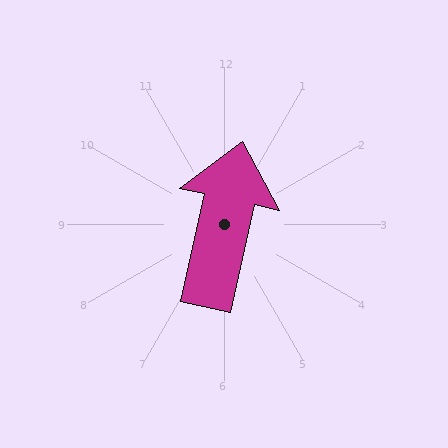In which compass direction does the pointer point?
North.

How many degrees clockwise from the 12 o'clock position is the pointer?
Approximately 12 degrees.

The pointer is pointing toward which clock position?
Roughly 12 o'clock.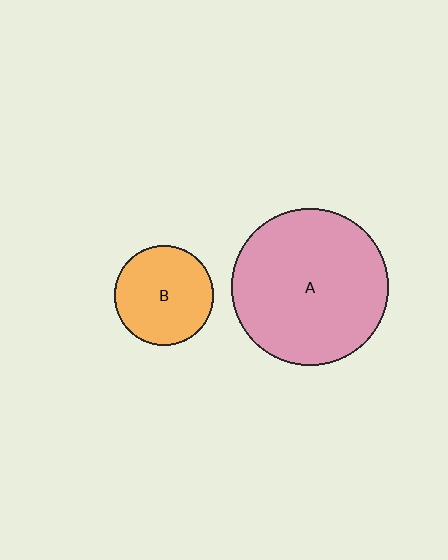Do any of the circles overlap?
No, none of the circles overlap.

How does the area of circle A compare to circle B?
Approximately 2.5 times.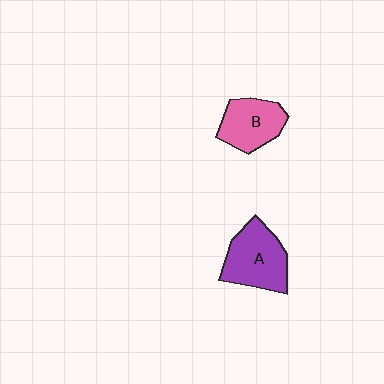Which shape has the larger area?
Shape A (purple).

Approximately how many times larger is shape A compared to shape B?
Approximately 1.2 times.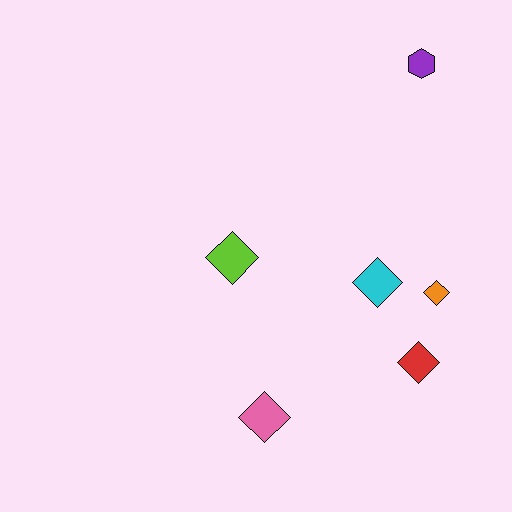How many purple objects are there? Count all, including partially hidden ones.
There is 1 purple object.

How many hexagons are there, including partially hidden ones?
There is 1 hexagon.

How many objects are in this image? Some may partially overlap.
There are 6 objects.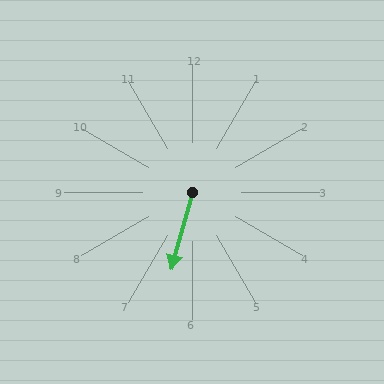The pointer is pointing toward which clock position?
Roughly 7 o'clock.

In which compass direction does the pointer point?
South.